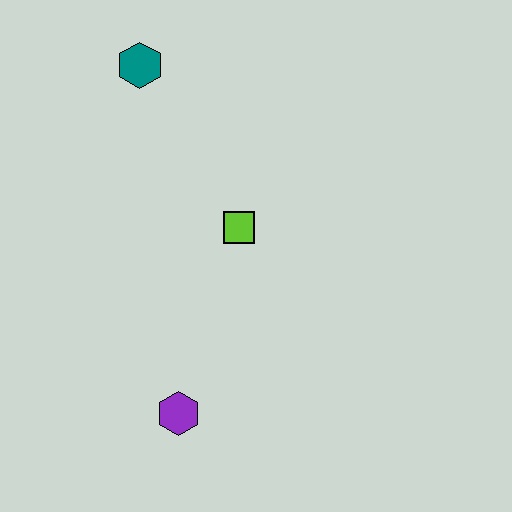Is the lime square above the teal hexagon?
No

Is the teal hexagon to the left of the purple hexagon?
Yes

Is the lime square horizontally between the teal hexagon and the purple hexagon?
No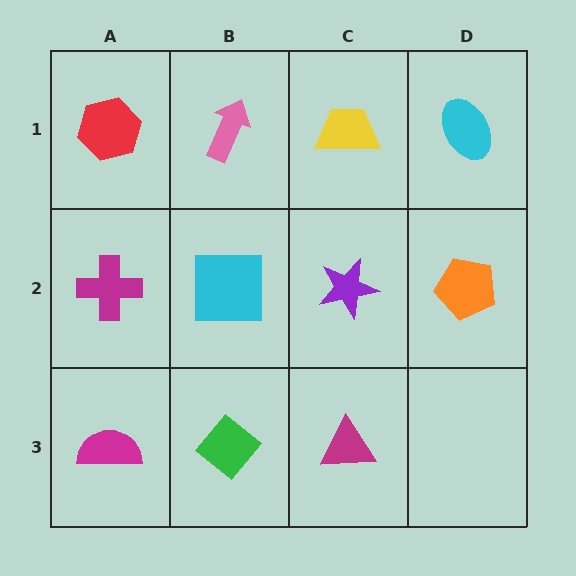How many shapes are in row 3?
3 shapes.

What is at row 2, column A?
A magenta cross.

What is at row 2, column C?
A purple star.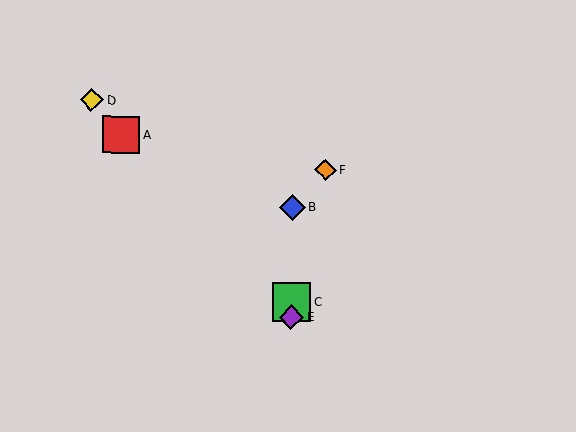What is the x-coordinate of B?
Object B is at x≈293.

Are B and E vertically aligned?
Yes, both are at x≈293.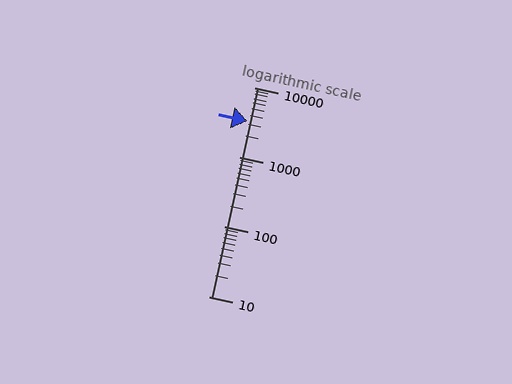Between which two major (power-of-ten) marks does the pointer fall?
The pointer is between 1000 and 10000.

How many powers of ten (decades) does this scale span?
The scale spans 3 decades, from 10 to 10000.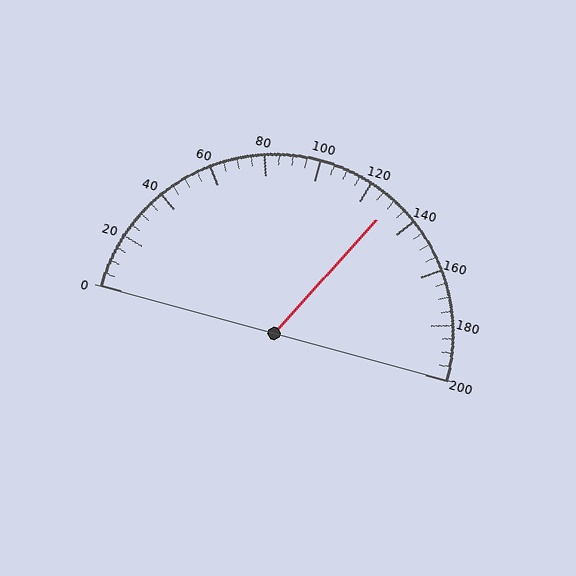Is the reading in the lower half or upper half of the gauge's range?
The reading is in the upper half of the range (0 to 200).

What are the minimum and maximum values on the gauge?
The gauge ranges from 0 to 200.